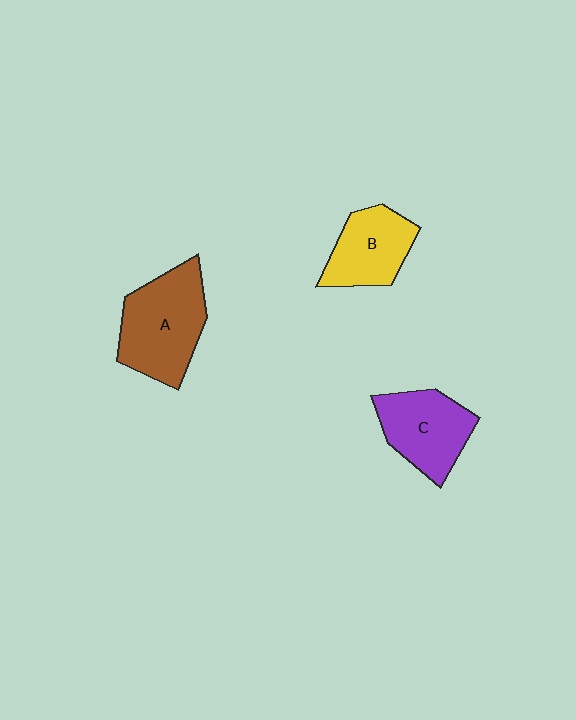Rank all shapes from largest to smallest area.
From largest to smallest: A (brown), C (purple), B (yellow).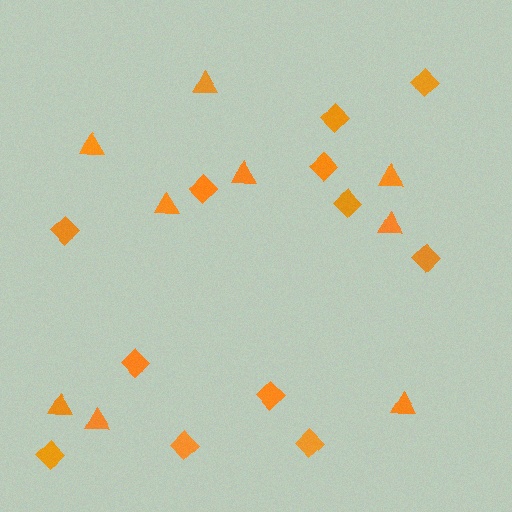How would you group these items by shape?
There are 2 groups: one group of triangles (9) and one group of diamonds (12).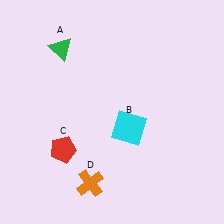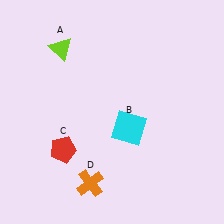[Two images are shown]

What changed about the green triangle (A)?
In Image 1, A is green. In Image 2, it changed to lime.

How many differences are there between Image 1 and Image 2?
There is 1 difference between the two images.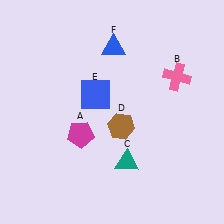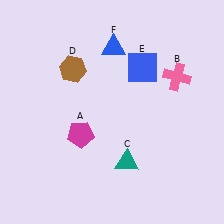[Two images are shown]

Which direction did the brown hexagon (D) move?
The brown hexagon (D) moved up.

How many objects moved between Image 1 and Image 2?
2 objects moved between the two images.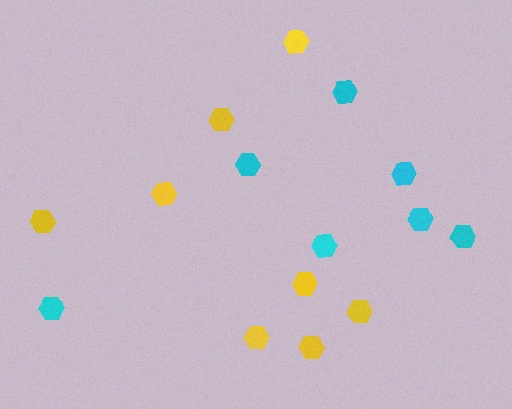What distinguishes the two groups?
There are 2 groups: one group of yellow hexagons (8) and one group of cyan hexagons (7).